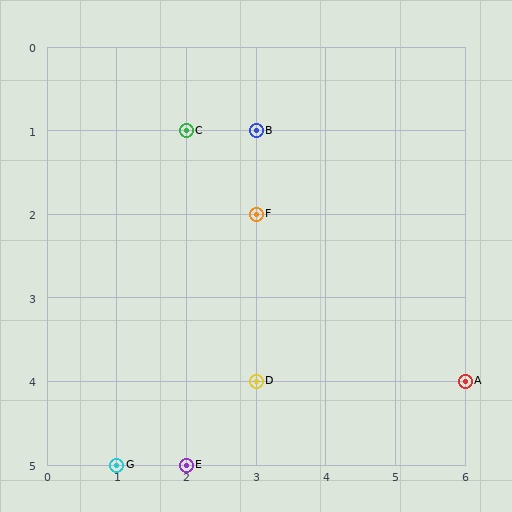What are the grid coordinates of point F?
Point F is at grid coordinates (3, 2).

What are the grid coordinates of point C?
Point C is at grid coordinates (2, 1).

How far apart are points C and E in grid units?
Points C and E are 4 rows apart.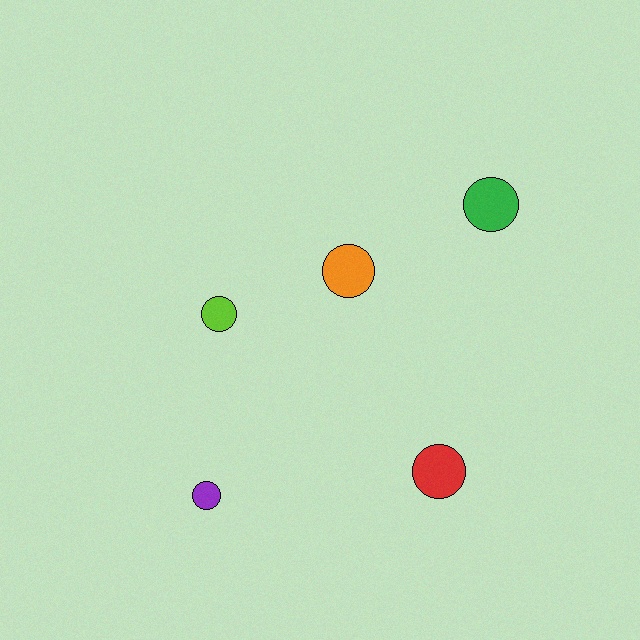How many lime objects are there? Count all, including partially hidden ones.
There is 1 lime object.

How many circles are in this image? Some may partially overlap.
There are 5 circles.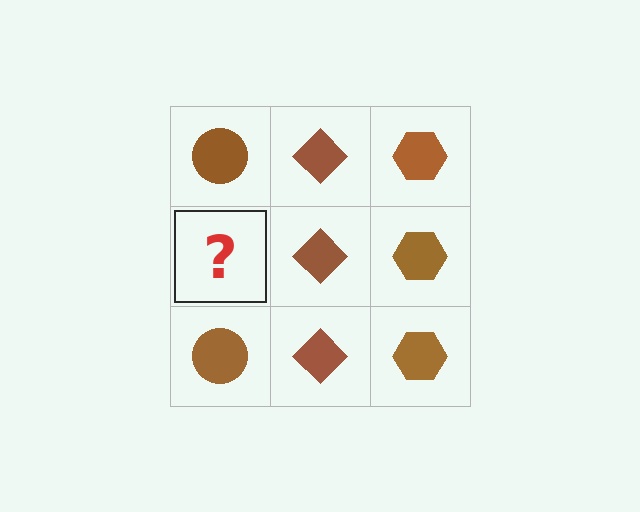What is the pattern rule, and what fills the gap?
The rule is that each column has a consistent shape. The gap should be filled with a brown circle.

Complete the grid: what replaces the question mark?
The question mark should be replaced with a brown circle.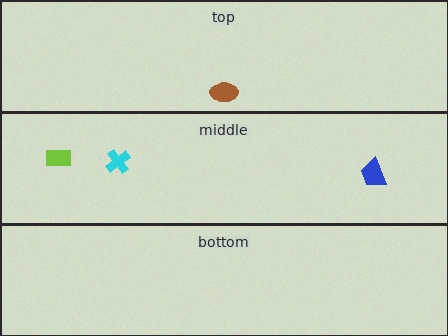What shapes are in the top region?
The brown ellipse.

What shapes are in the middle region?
The lime rectangle, the blue trapezoid, the cyan cross.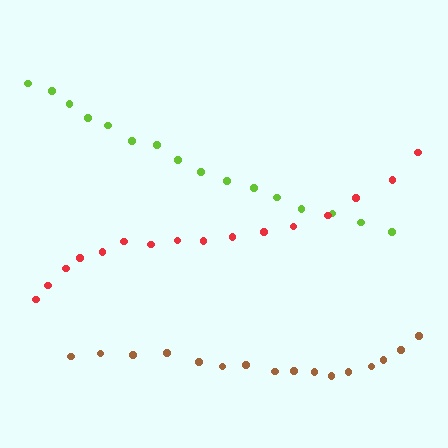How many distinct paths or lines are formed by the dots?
There are 3 distinct paths.